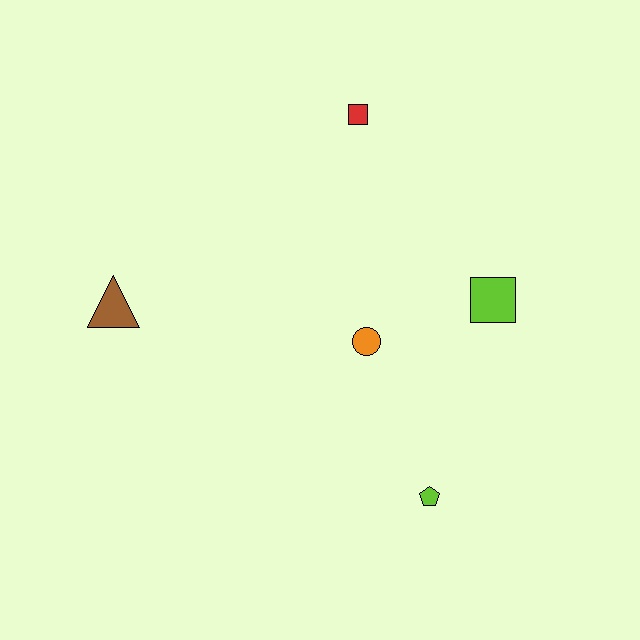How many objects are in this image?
There are 5 objects.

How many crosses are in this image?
There are no crosses.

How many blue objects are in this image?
There are no blue objects.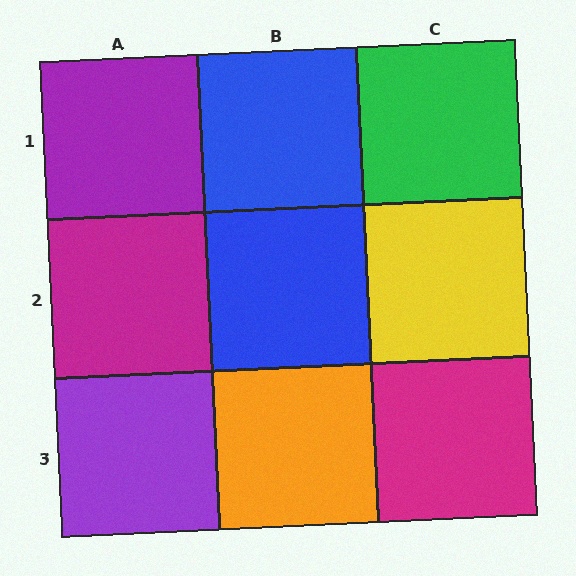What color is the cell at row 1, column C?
Green.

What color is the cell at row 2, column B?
Blue.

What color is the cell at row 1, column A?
Purple.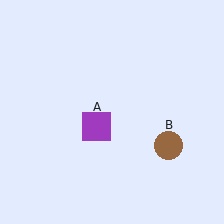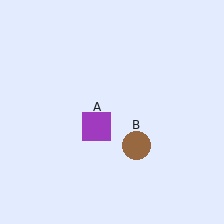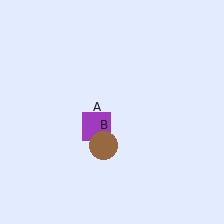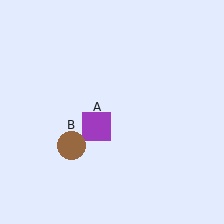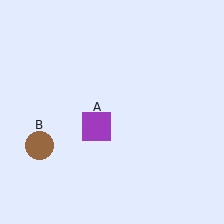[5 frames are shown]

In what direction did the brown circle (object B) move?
The brown circle (object B) moved left.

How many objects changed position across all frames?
1 object changed position: brown circle (object B).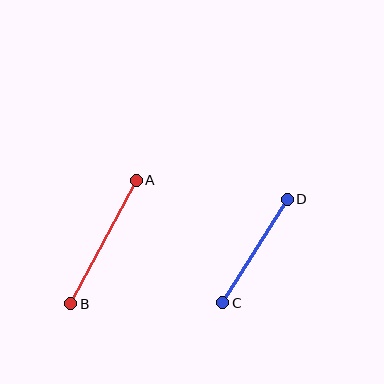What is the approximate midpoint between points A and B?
The midpoint is at approximately (104, 242) pixels.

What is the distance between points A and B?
The distance is approximately 140 pixels.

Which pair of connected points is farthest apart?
Points A and B are farthest apart.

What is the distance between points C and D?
The distance is approximately 122 pixels.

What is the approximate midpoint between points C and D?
The midpoint is at approximately (255, 251) pixels.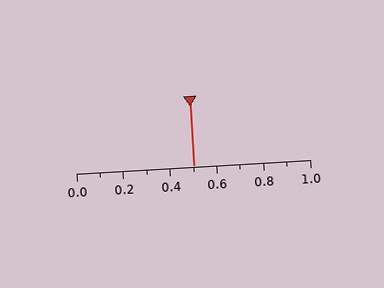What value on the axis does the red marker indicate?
The marker indicates approximately 0.5.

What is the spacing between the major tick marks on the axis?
The major ticks are spaced 0.2 apart.